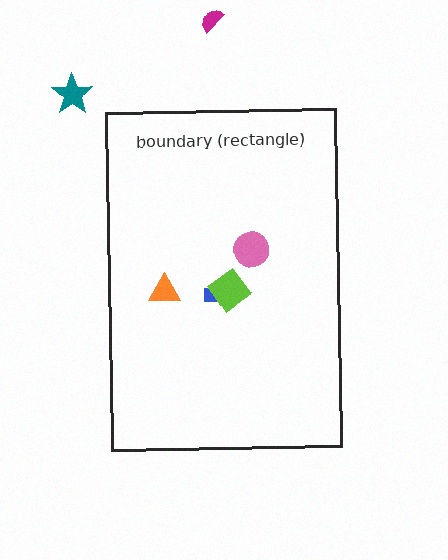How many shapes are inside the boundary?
4 inside, 2 outside.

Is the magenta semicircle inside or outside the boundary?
Outside.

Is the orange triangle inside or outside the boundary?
Inside.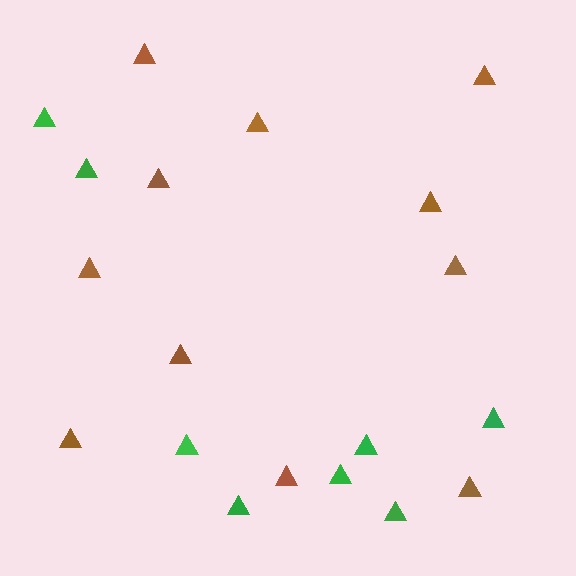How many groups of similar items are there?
There are 2 groups: one group of green triangles (8) and one group of brown triangles (11).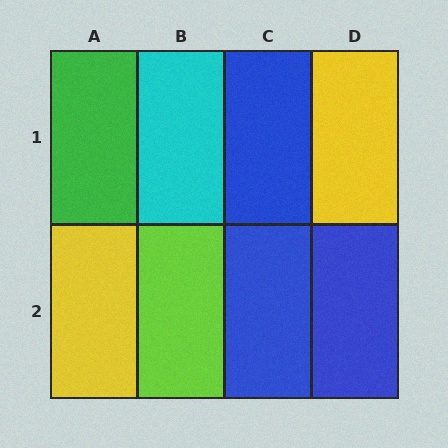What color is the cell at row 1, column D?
Yellow.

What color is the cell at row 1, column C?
Blue.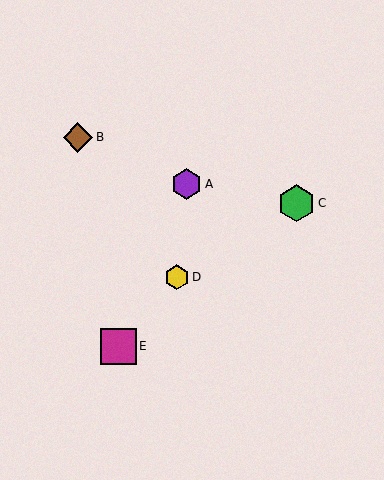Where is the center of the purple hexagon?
The center of the purple hexagon is at (186, 184).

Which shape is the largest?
The green hexagon (labeled C) is the largest.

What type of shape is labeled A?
Shape A is a purple hexagon.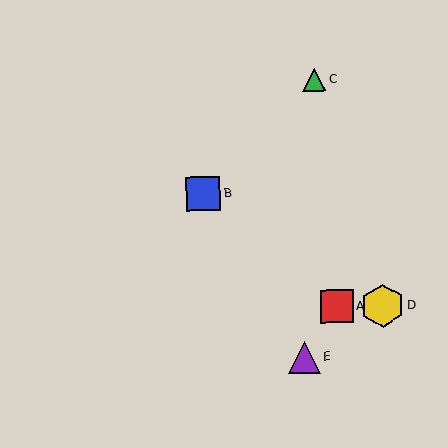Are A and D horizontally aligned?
Yes, both are at y≈306.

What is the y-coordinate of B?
Object B is at y≈193.